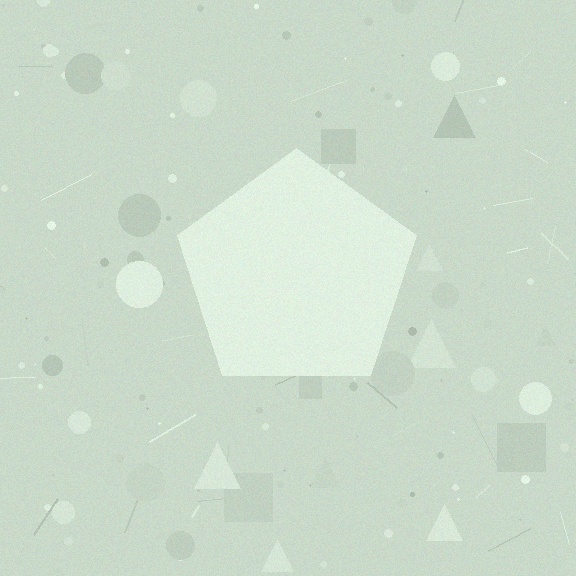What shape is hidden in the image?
A pentagon is hidden in the image.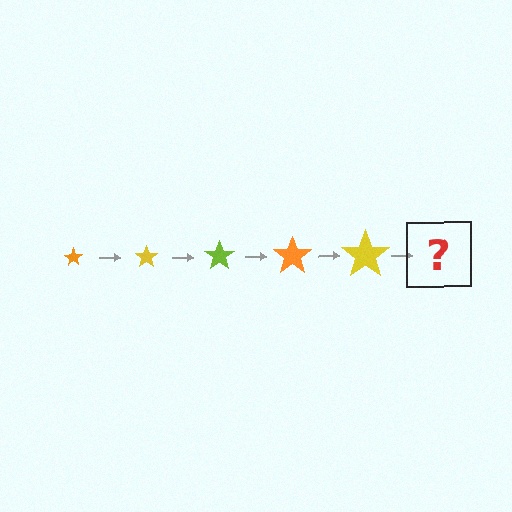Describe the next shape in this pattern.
It should be a lime star, larger than the previous one.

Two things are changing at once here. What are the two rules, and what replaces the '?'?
The two rules are that the star grows larger each step and the color cycles through orange, yellow, and lime. The '?' should be a lime star, larger than the previous one.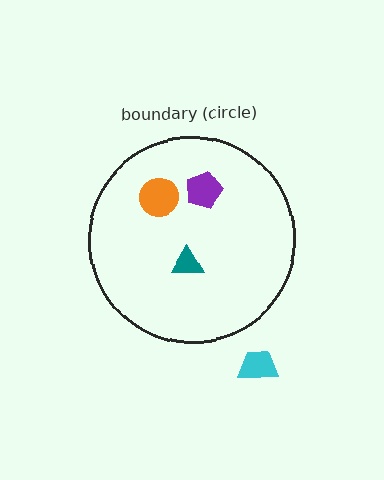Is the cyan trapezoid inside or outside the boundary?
Outside.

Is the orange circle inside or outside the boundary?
Inside.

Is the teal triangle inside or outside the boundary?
Inside.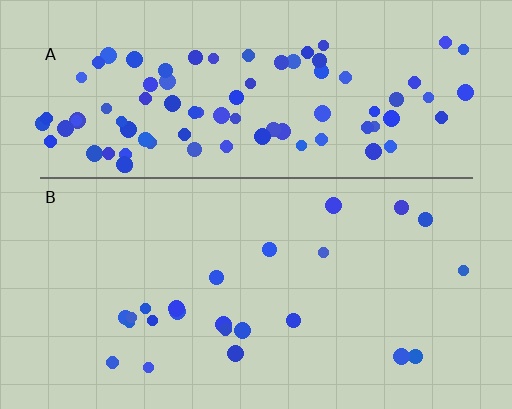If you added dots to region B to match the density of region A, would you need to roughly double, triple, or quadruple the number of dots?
Approximately quadruple.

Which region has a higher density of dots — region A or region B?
A (the top).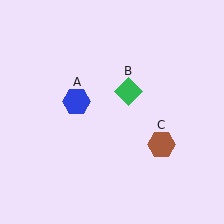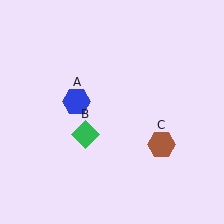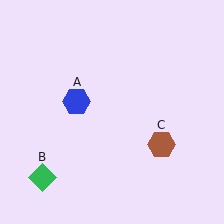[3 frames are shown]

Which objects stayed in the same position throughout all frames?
Blue hexagon (object A) and brown hexagon (object C) remained stationary.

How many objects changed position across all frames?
1 object changed position: green diamond (object B).